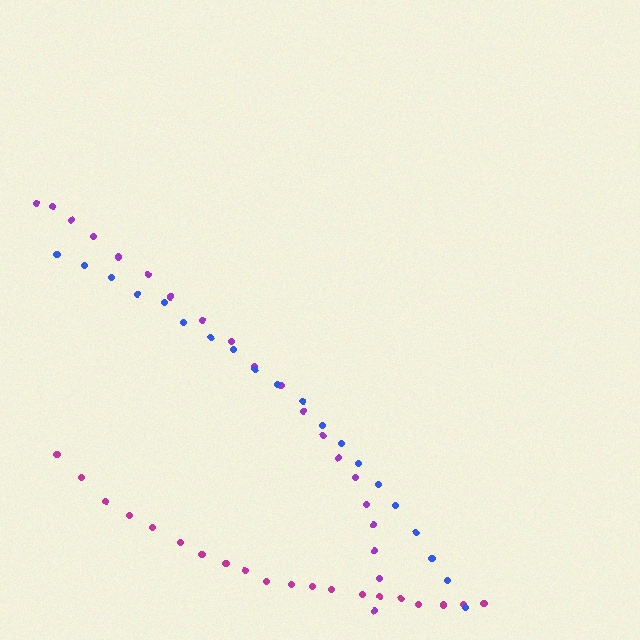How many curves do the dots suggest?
There are 3 distinct paths.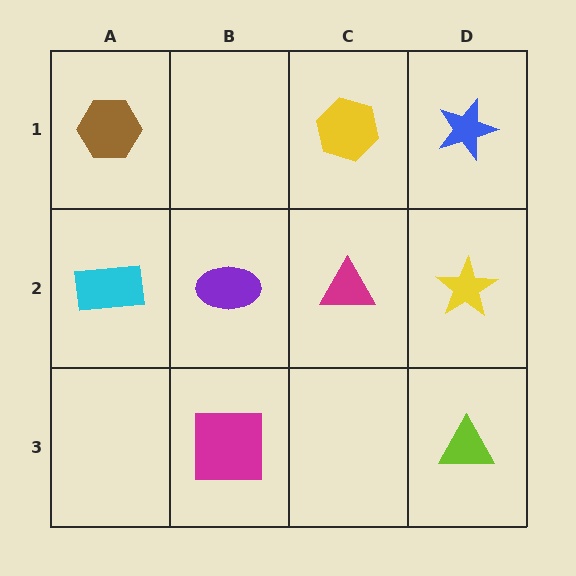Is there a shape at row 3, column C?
No, that cell is empty.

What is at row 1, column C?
A yellow hexagon.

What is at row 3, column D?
A lime triangle.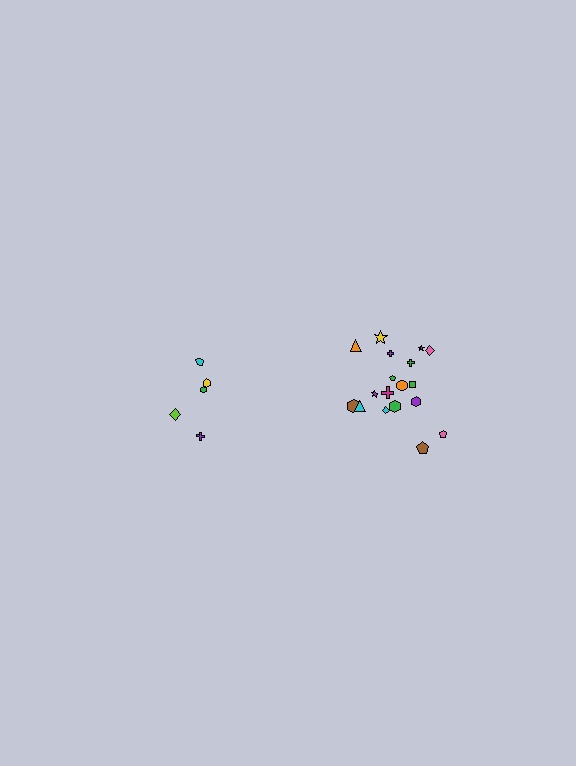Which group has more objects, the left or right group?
The right group.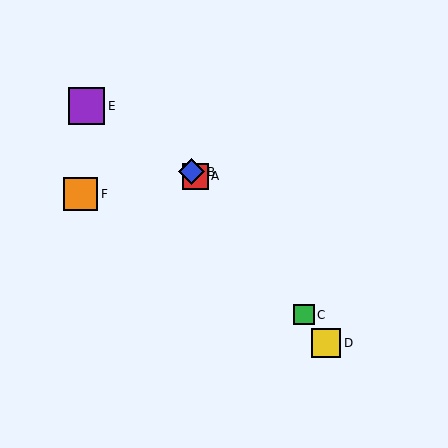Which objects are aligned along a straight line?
Objects A, B, C, D are aligned along a straight line.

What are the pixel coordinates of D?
Object D is at (326, 343).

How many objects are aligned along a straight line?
4 objects (A, B, C, D) are aligned along a straight line.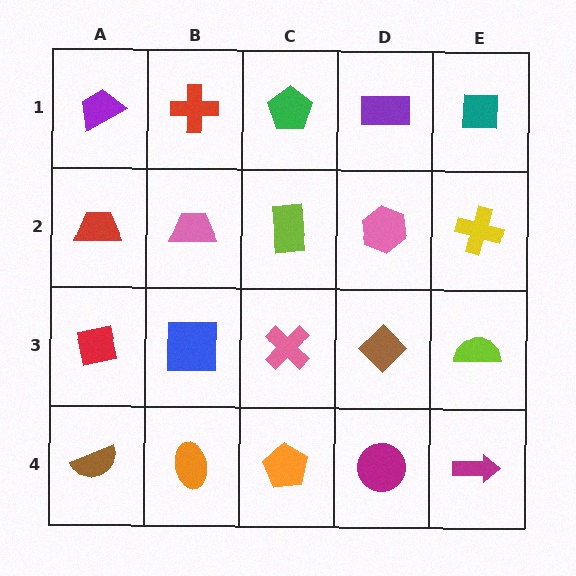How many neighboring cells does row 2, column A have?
3.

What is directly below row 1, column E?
A yellow cross.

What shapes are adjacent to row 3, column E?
A yellow cross (row 2, column E), a magenta arrow (row 4, column E), a brown diamond (row 3, column D).